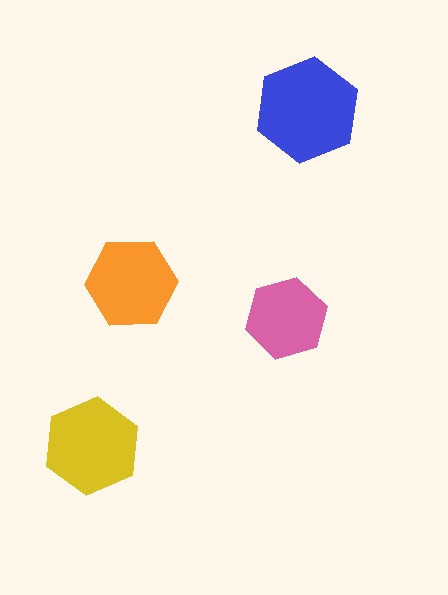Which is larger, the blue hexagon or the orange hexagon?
The blue one.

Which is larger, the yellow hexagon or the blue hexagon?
The blue one.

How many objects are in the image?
There are 4 objects in the image.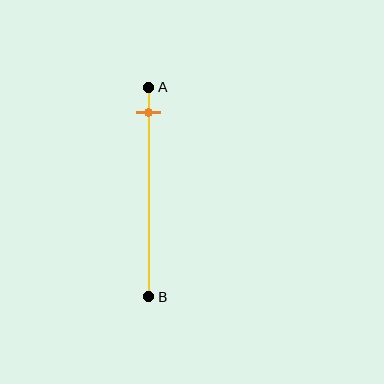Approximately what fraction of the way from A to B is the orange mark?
The orange mark is approximately 10% of the way from A to B.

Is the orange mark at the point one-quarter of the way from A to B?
No, the mark is at about 10% from A, not at the 25% one-quarter point.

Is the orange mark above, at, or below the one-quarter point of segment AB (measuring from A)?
The orange mark is above the one-quarter point of segment AB.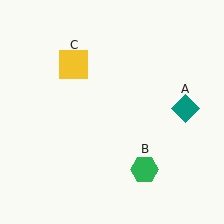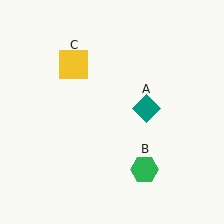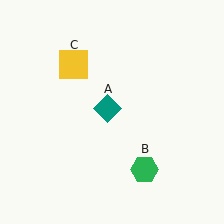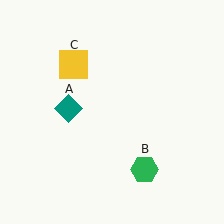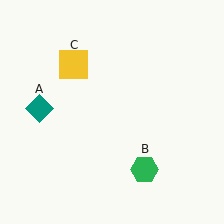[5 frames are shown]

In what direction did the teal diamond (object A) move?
The teal diamond (object A) moved left.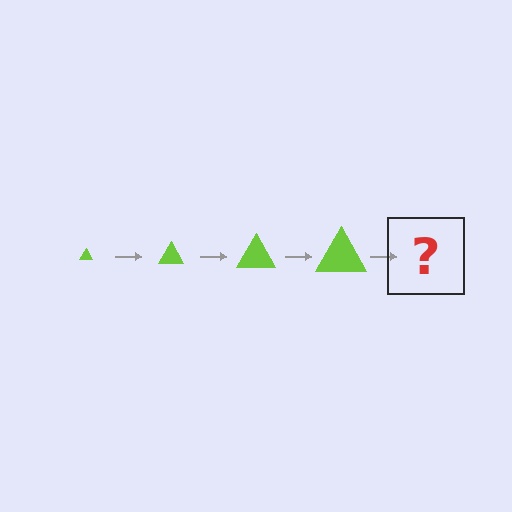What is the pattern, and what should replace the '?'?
The pattern is that the triangle gets progressively larger each step. The '?' should be a lime triangle, larger than the previous one.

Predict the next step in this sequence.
The next step is a lime triangle, larger than the previous one.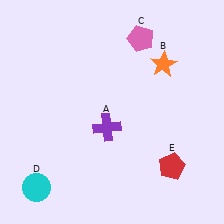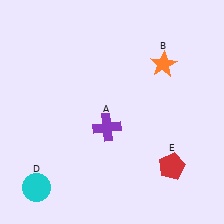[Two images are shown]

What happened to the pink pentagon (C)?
The pink pentagon (C) was removed in Image 2. It was in the top-right area of Image 1.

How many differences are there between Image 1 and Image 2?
There is 1 difference between the two images.